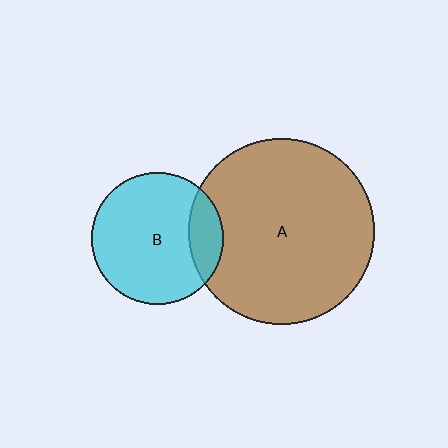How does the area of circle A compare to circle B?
Approximately 2.0 times.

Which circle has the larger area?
Circle A (brown).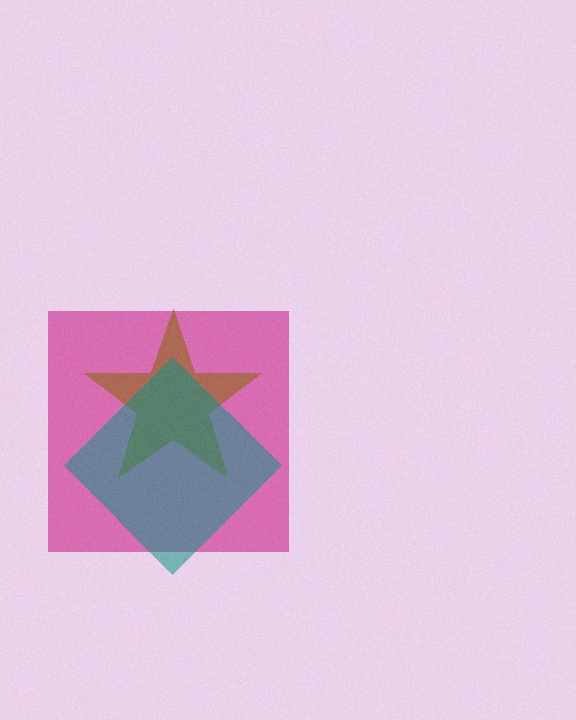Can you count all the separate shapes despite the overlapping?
Yes, there are 3 separate shapes.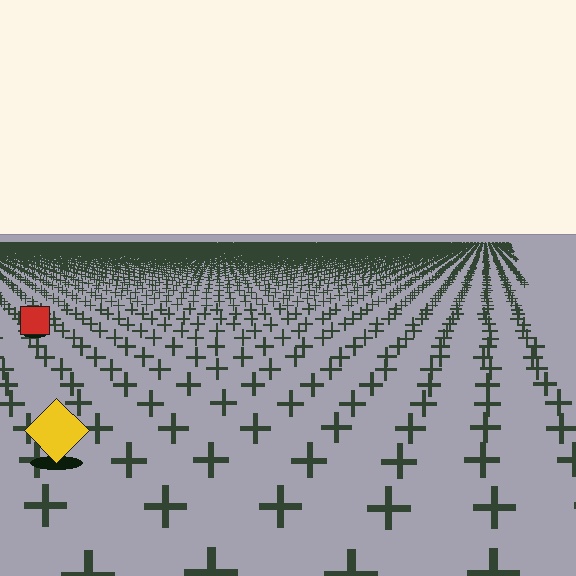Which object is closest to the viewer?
The yellow diamond is closest. The texture marks near it are larger and more spread out.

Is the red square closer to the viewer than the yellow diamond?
No. The yellow diamond is closer — you can tell from the texture gradient: the ground texture is coarser near it.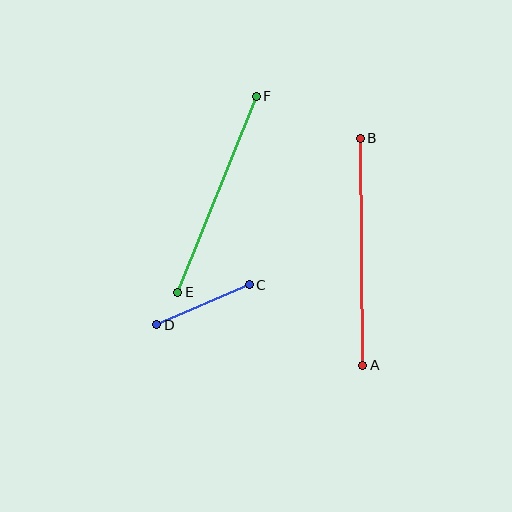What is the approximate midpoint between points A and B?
The midpoint is at approximately (361, 252) pixels.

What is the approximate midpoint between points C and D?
The midpoint is at approximately (203, 305) pixels.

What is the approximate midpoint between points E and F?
The midpoint is at approximately (217, 194) pixels.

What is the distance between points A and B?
The distance is approximately 227 pixels.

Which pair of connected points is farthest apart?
Points A and B are farthest apart.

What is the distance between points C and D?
The distance is approximately 101 pixels.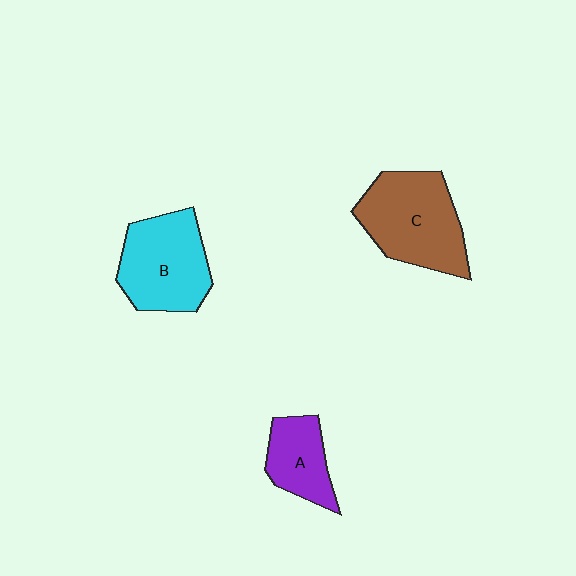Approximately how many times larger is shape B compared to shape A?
Approximately 1.6 times.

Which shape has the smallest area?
Shape A (purple).